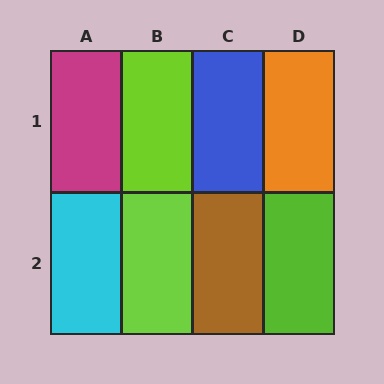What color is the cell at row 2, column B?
Lime.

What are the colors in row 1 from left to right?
Magenta, lime, blue, orange.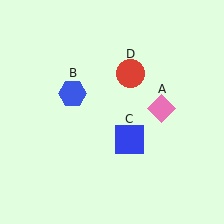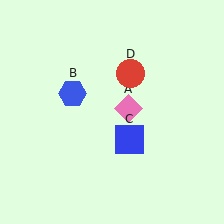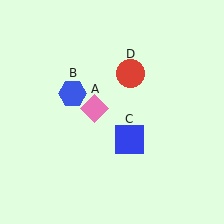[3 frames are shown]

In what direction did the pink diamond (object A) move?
The pink diamond (object A) moved left.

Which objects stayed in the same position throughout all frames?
Blue hexagon (object B) and blue square (object C) and red circle (object D) remained stationary.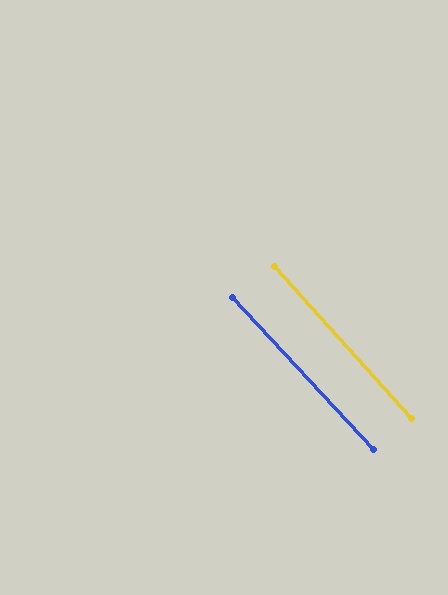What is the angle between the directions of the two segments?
Approximately 1 degree.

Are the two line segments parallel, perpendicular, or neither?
Parallel — their directions differ by only 0.8°.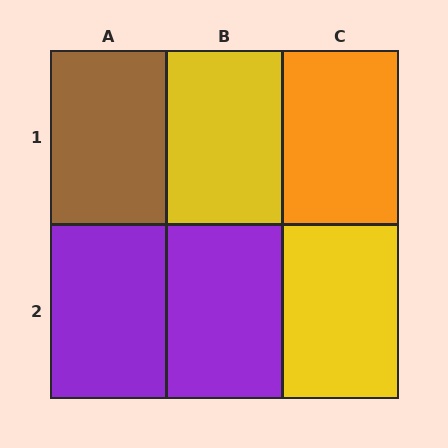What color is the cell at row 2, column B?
Purple.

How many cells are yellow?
2 cells are yellow.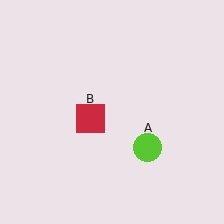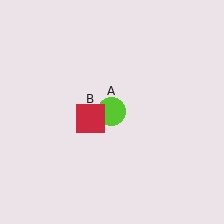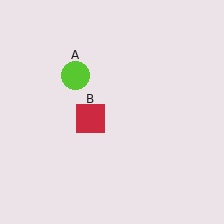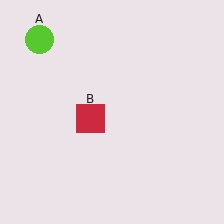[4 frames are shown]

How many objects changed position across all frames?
1 object changed position: lime circle (object A).